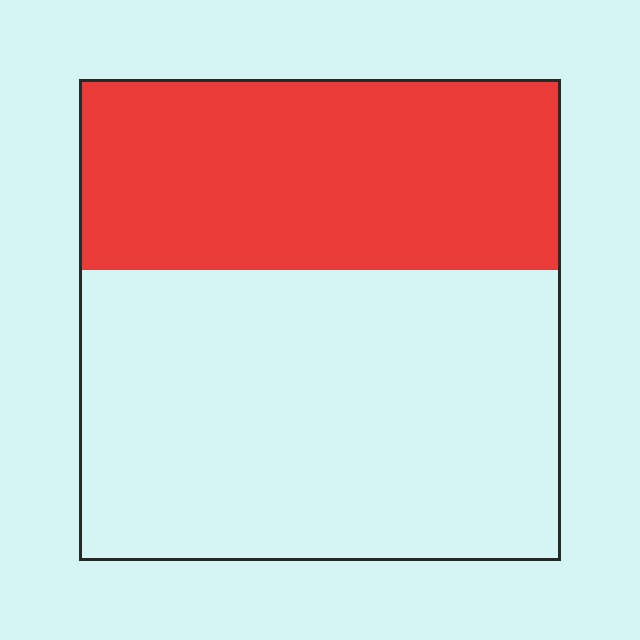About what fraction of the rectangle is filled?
About two fifths (2/5).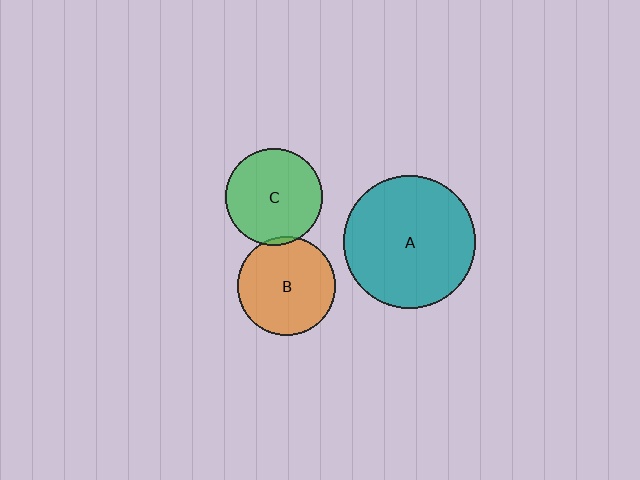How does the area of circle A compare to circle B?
Approximately 1.8 times.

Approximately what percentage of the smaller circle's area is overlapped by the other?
Approximately 5%.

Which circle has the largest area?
Circle A (teal).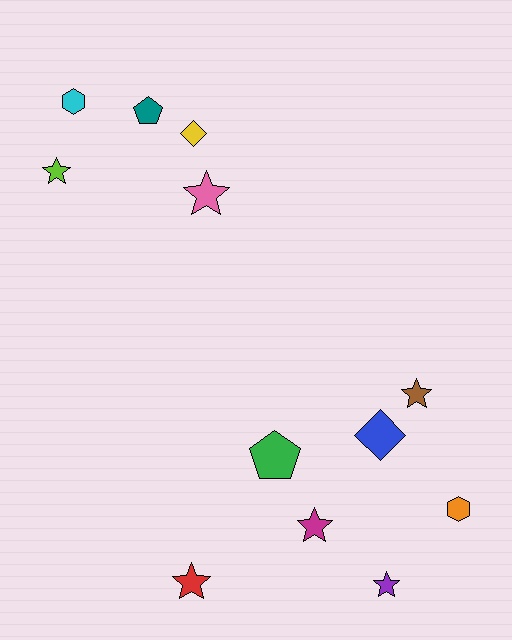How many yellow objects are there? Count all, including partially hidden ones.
There is 1 yellow object.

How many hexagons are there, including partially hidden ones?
There are 2 hexagons.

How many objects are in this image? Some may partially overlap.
There are 12 objects.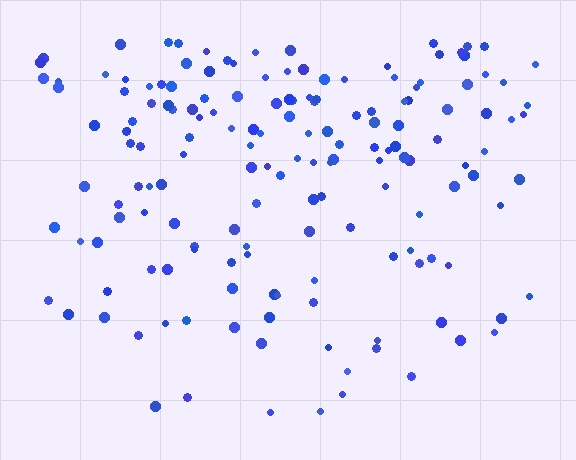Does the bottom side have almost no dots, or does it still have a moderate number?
Still a moderate number, just noticeably fewer than the top.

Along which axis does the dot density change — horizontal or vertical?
Vertical.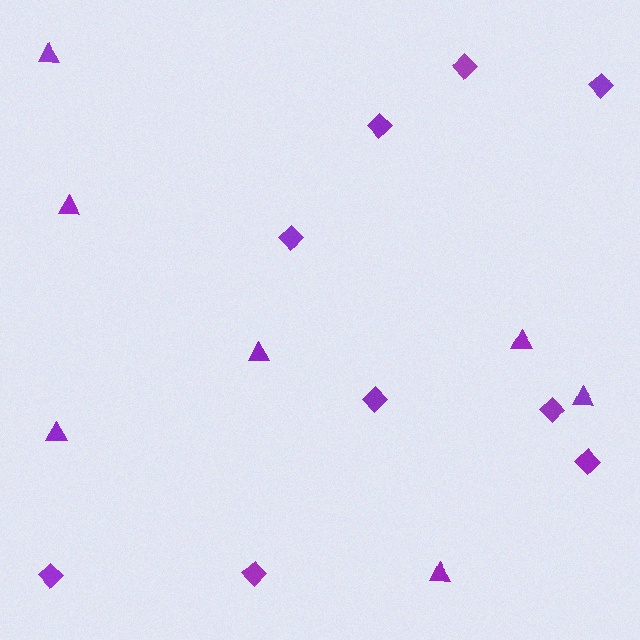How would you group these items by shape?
There are 2 groups: one group of diamonds (9) and one group of triangles (7).